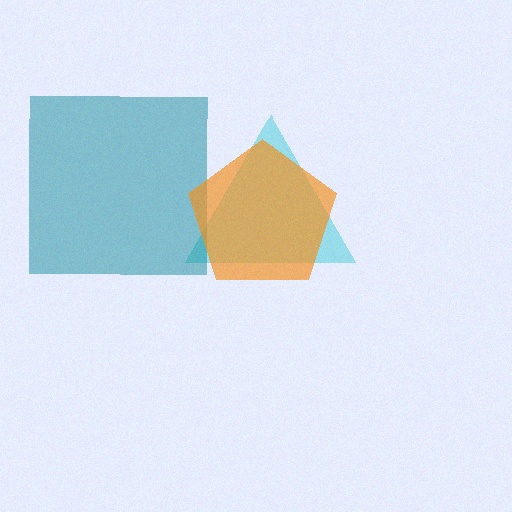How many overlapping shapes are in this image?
There are 3 overlapping shapes in the image.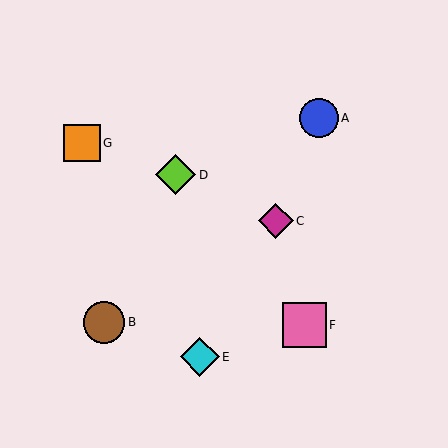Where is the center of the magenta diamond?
The center of the magenta diamond is at (276, 221).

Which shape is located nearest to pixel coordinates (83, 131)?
The orange square (labeled G) at (82, 143) is nearest to that location.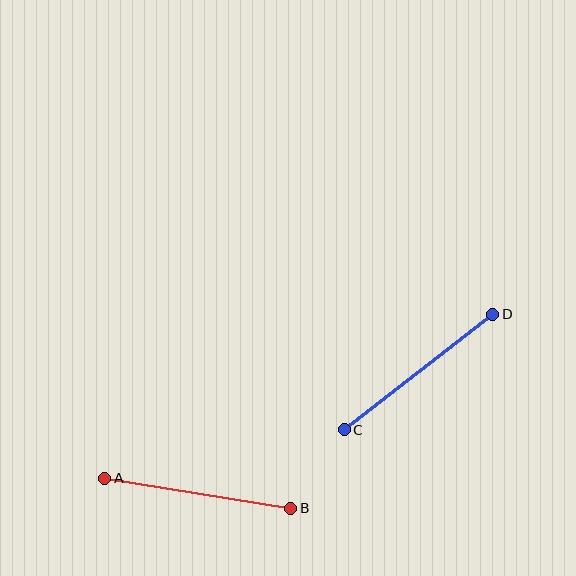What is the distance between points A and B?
The distance is approximately 188 pixels.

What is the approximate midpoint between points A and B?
The midpoint is at approximately (198, 493) pixels.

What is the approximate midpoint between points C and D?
The midpoint is at approximately (419, 372) pixels.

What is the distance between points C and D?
The distance is approximately 188 pixels.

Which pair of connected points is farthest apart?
Points C and D are farthest apart.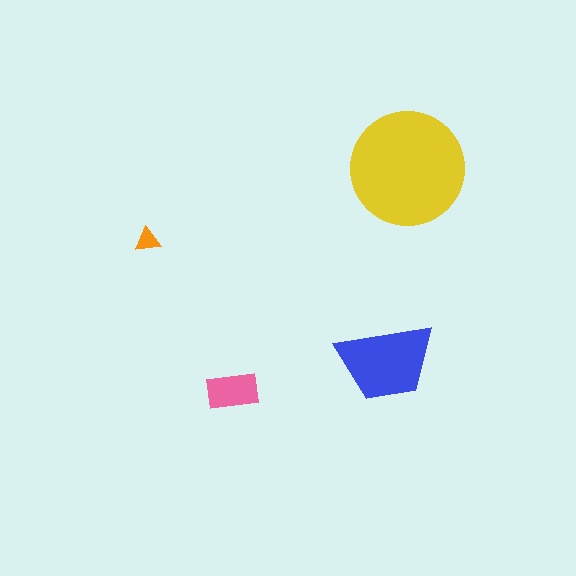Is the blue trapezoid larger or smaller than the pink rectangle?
Larger.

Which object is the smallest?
The orange triangle.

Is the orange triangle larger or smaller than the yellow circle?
Smaller.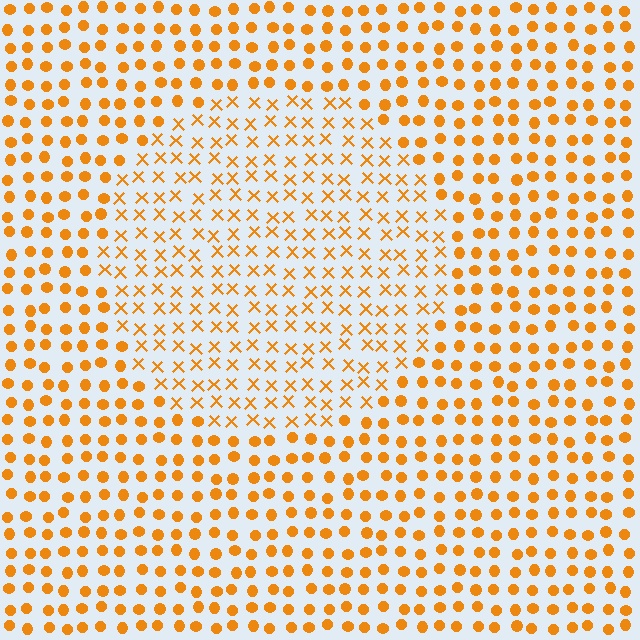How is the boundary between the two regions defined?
The boundary is defined by a change in element shape: X marks inside vs. circles outside. All elements share the same color and spacing.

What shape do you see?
I see a circle.